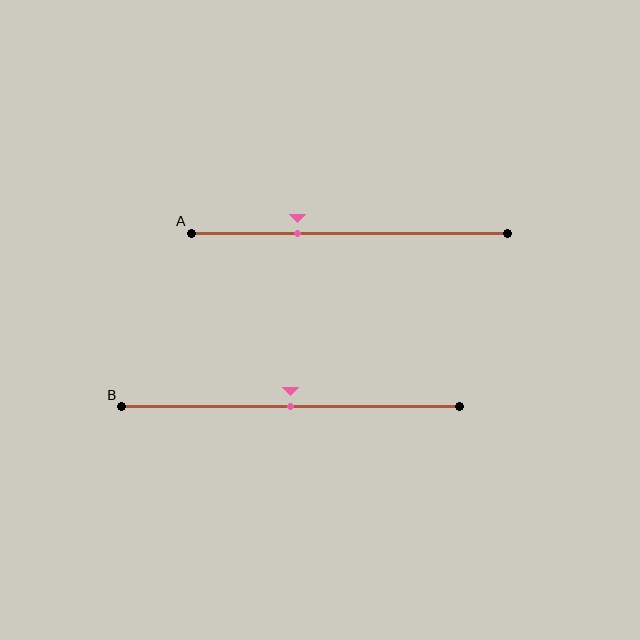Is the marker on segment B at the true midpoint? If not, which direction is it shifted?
Yes, the marker on segment B is at the true midpoint.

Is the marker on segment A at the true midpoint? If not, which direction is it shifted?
No, the marker on segment A is shifted to the left by about 16% of the segment length.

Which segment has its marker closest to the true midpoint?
Segment B has its marker closest to the true midpoint.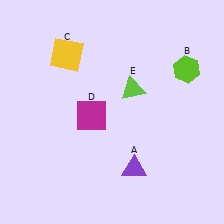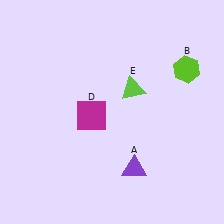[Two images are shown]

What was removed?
The yellow square (C) was removed in Image 2.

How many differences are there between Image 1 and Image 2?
There is 1 difference between the two images.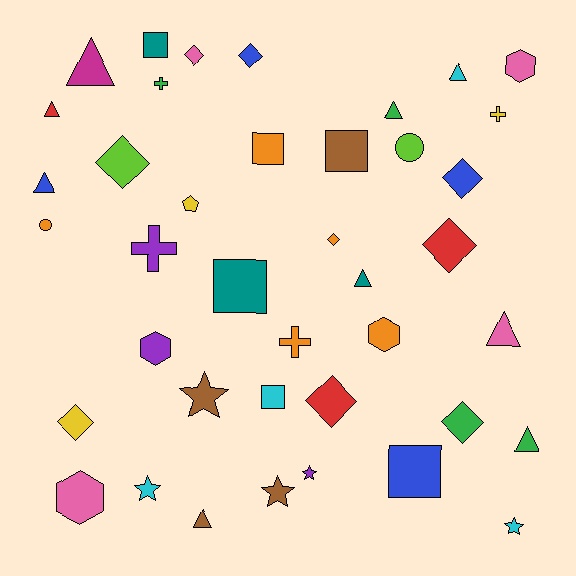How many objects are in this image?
There are 40 objects.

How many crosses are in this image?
There are 4 crosses.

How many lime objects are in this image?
There are 2 lime objects.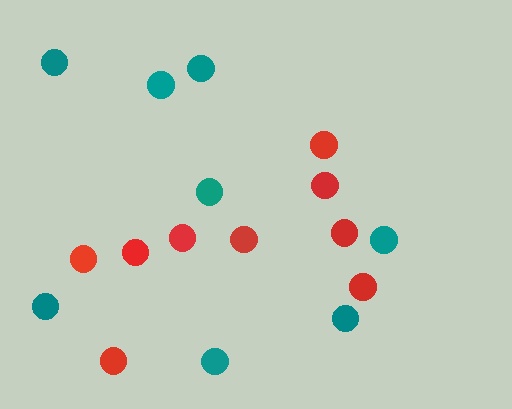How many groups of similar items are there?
There are 2 groups: one group of red circles (9) and one group of teal circles (8).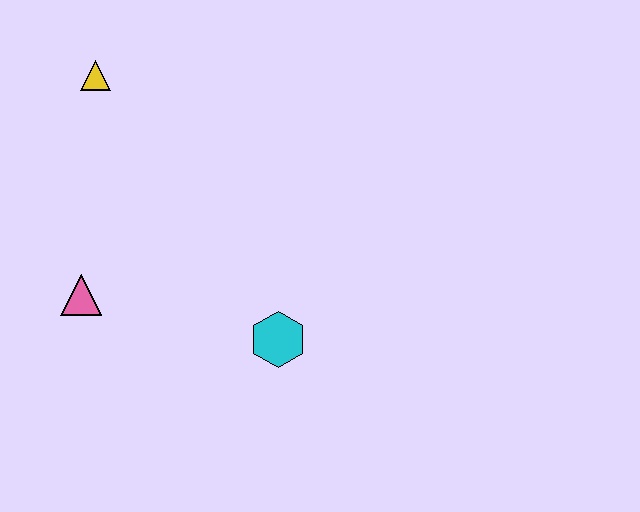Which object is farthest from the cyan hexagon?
The yellow triangle is farthest from the cyan hexagon.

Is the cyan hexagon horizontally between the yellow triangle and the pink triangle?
No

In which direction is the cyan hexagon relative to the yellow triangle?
The cyan hexagon is below the yellow triangle.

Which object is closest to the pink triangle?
The cyan hexagon is closest to the pink triangle.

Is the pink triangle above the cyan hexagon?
Yes